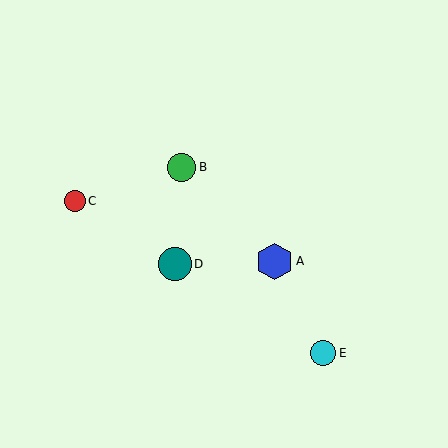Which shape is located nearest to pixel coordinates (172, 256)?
The teal circle (labeled D) at (175, 264) is nearest to that location.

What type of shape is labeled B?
Shape B is a green circle.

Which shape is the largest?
The blue hexagon (labeled A) is the largest.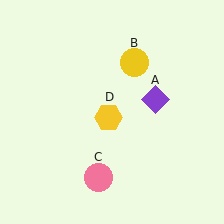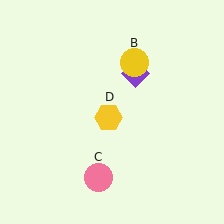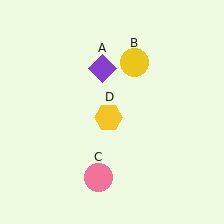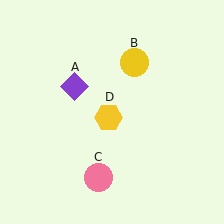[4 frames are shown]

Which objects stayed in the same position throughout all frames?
Yellow circle (object B) and pink circle (object C) and yellow hexagon (object D) remained stationary.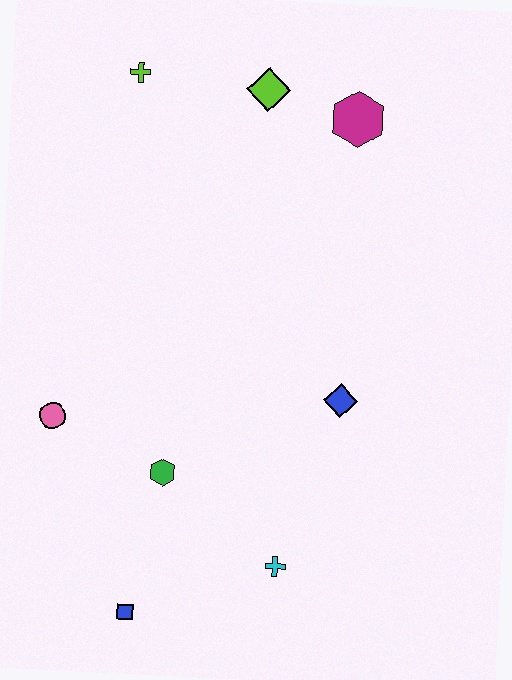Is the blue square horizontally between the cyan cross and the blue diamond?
No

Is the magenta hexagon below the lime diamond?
Yes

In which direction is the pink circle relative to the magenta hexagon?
The pink circle is below the magenta hexagon.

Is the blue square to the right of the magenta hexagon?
No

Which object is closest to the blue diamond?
The cyan cross is closest to the blue diamond.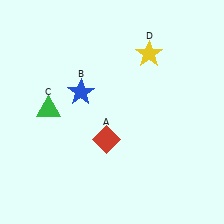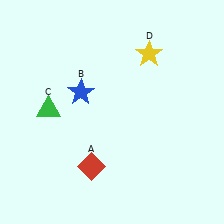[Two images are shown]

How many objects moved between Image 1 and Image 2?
1 object moved between the two images.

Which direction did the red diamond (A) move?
The red diamond (A) moved down.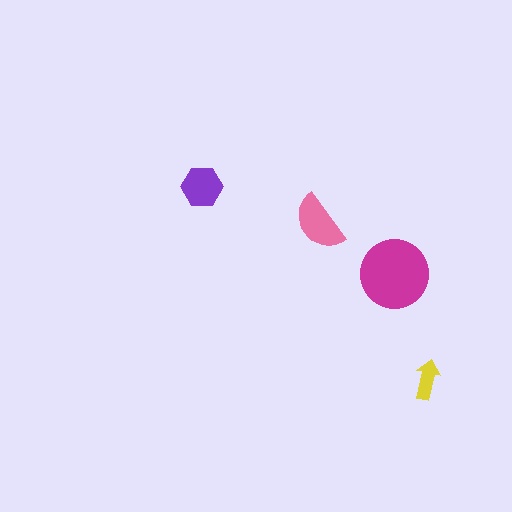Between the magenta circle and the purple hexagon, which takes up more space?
The magenta circle.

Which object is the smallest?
The yellow arrow.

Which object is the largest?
The magenta circle.